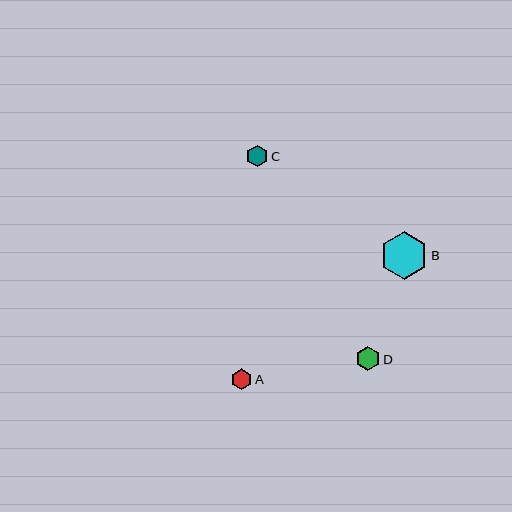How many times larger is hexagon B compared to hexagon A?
Hexagon B is approximately 2.3 times the size of hexagon A.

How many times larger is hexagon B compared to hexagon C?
Hexagon B is approximately 2.2 times the size of hexagon C.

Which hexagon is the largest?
Hexagon B is the largest with a size of approximately 48 pixels.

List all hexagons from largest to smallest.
From largest to smallest: B, D, C, A.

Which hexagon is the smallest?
Hexagon A is the smallest with a size of approximately 21 pixels.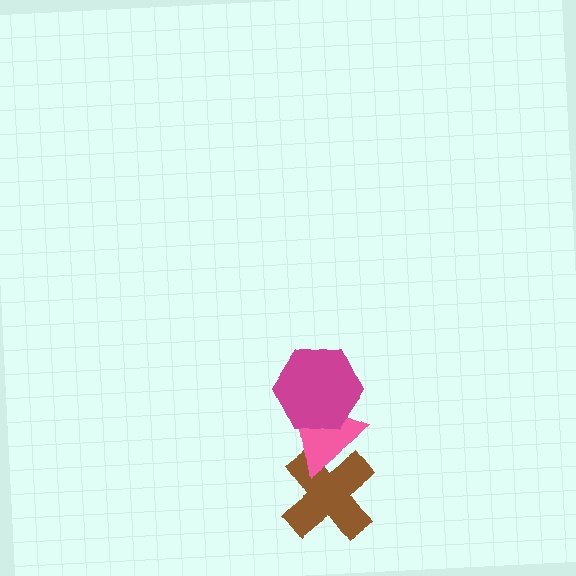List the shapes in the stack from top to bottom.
From top to bottom: the magenta hexagon, the pink triangle, the brown cross.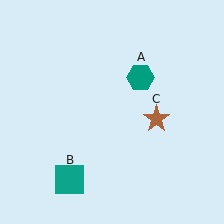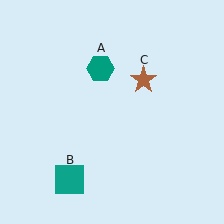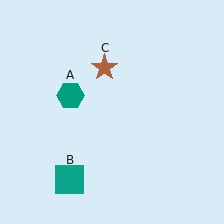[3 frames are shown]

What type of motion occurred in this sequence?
The teal hexagon (object A), brown star (object C) rotated counterclockwise around the center of the scene.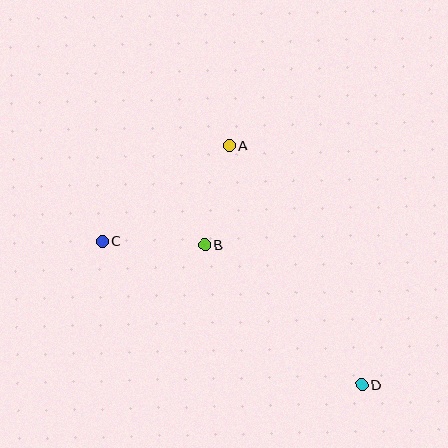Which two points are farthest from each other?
Points C and D are farthest from each other.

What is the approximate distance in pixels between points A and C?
The distance between A and C is approximately 159 pixels.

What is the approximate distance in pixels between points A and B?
The distance between A and B is approximately 103 pixels.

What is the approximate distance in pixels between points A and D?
The distance between A and D is approximately 273 pixels.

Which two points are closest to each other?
Points B and C are closest to each other.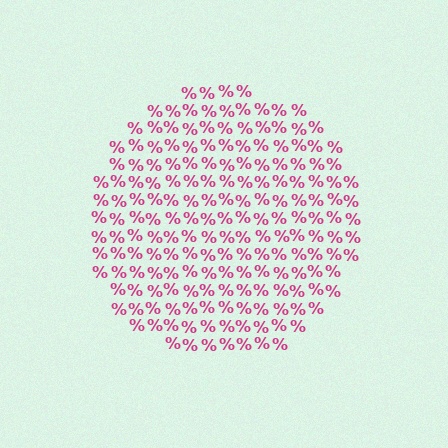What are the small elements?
The small elements are percent signs.